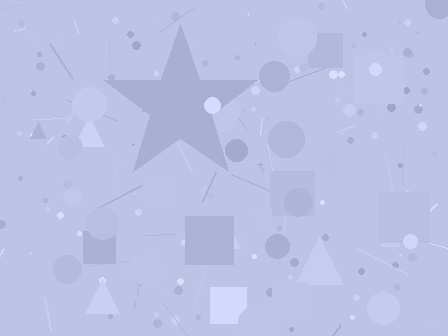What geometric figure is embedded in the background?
A star is embedded in the background.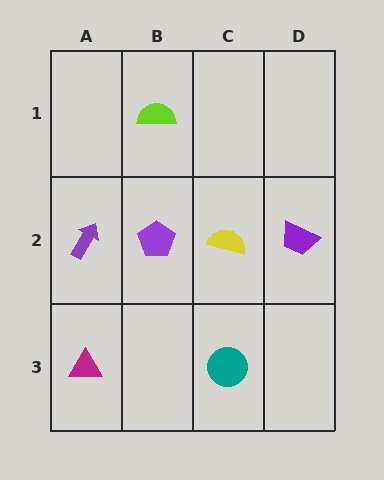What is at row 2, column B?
A purple pentagon.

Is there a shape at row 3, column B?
No, that cell is empty.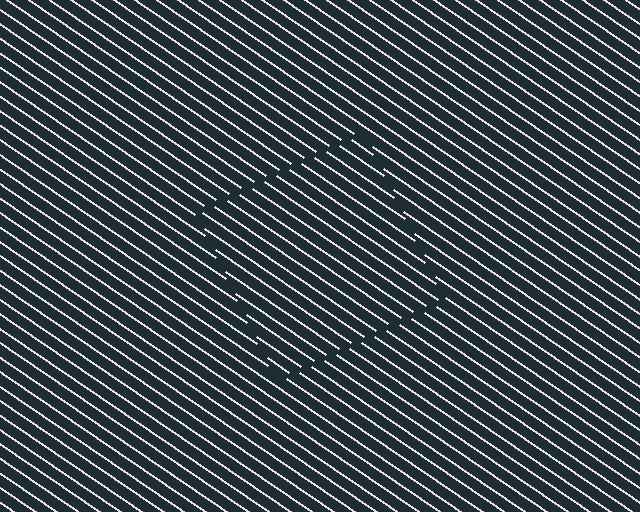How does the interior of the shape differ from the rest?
The interior of the shape contains the same grating, shifted by half a period — the contour is defined by the phase discontinuity where line-ends from the inner and outer gratings abut.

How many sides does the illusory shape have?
4 sides — the line-ends trace a square.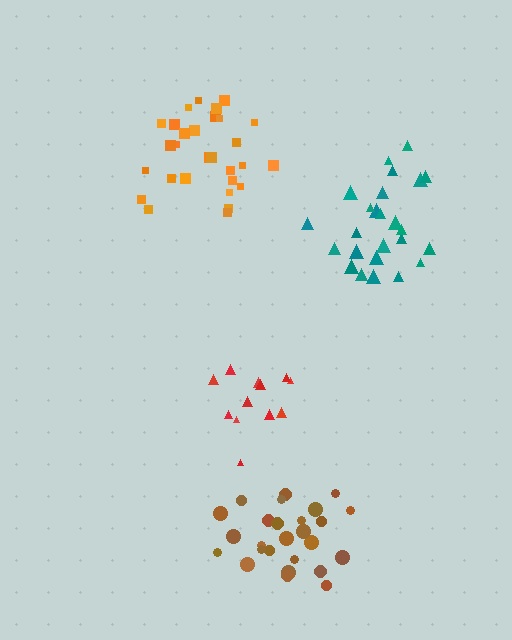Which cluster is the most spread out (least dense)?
Orange.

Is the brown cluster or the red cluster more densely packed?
Red.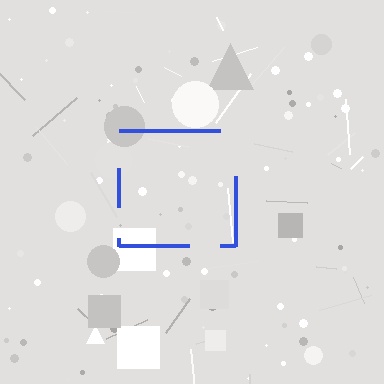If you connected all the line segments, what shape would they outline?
They would outline a square.